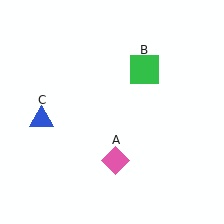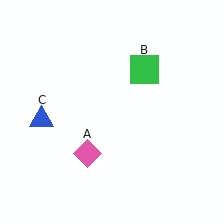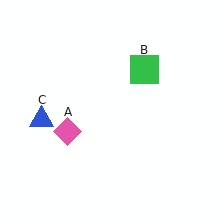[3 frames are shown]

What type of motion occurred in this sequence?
The pink diamond (object A) rotated clockwise around the center of the scene.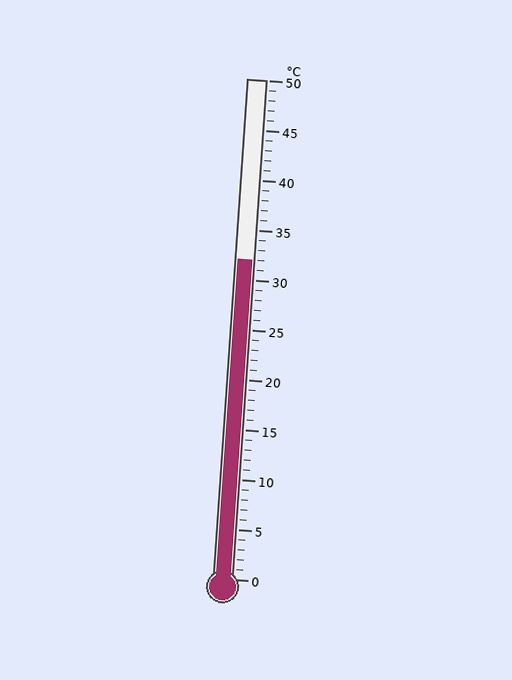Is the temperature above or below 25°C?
The temperature is above 25°C.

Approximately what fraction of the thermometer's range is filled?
The thermometer is filled to approximately 65% of its range.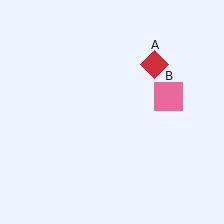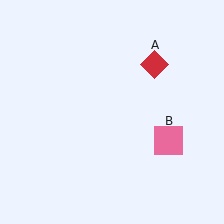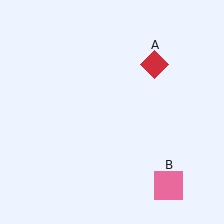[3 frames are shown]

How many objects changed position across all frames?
1 object changed position: pink square (object B).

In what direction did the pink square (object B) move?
The pink square (object B) moved down.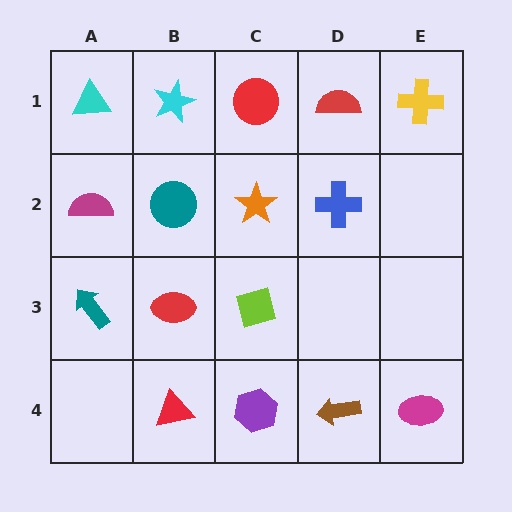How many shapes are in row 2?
4 shapes.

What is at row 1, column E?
A yellow cross.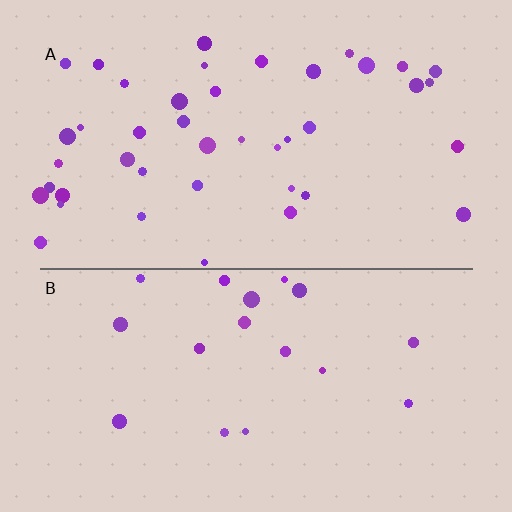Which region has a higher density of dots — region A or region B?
A (the top).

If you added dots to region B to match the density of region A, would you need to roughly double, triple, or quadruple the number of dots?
Approximately double.